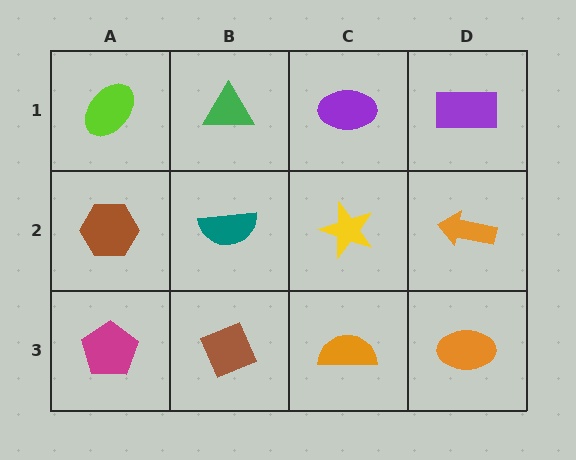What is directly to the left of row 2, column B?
A brown hexagon.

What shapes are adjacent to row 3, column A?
A brown hexagon (row 2, column A), a brown diamond (row 3, column B).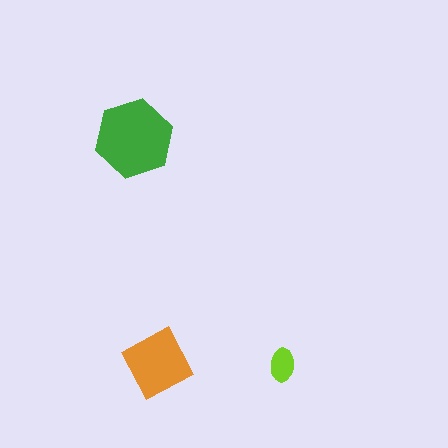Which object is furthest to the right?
The lime ellipse is rightmost.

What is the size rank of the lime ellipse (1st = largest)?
3rd.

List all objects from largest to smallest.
The green hexagon, the orange square, the lime ellipse.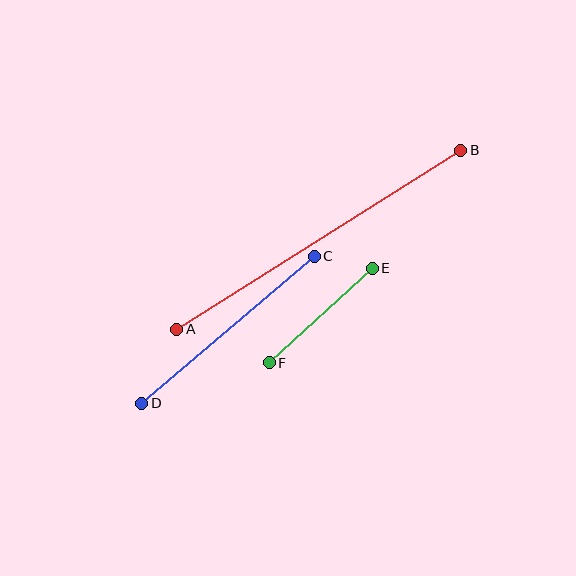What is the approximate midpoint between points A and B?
The midpoint is at approximately (319, 240) pixels.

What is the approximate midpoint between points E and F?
The midpoint is at approximately (321, 316) pixels.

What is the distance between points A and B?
The distance is approximately 336 pixels.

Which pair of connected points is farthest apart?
Points A and B are farthest apart.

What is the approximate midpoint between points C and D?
The midpoint is at approximately (228, 330) pixels.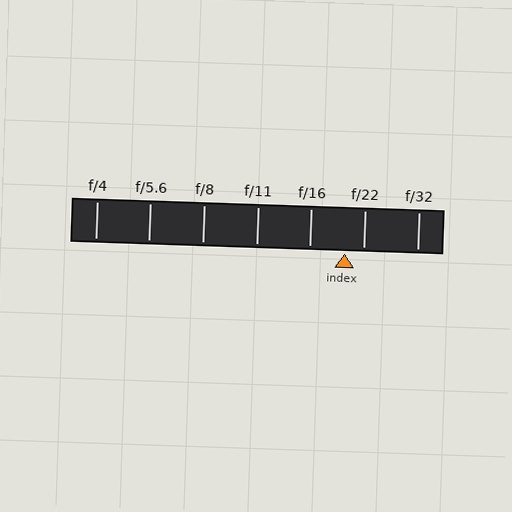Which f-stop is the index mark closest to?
The index mark is closest to f/22.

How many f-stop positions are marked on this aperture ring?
There are 7 f-stop positions marked.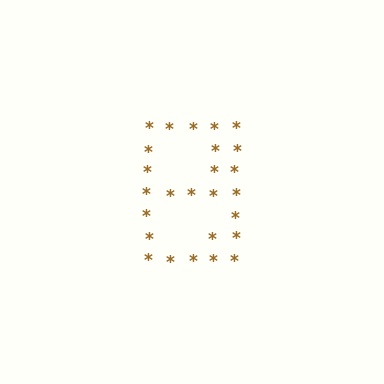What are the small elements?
The small elements are asterisks.